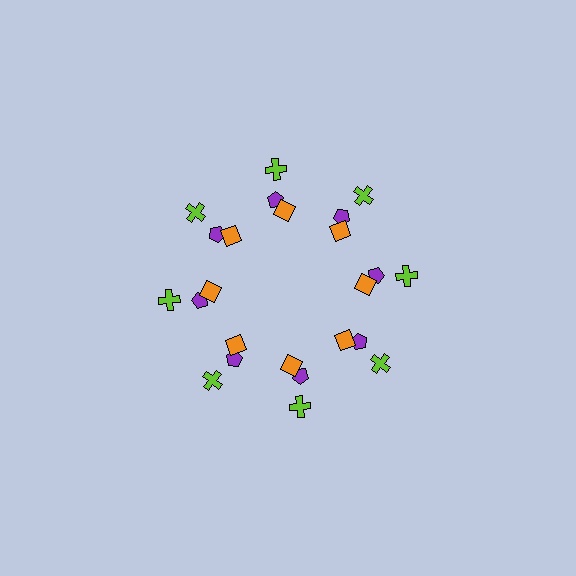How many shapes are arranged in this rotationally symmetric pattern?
There are 24 shapes, arranged in 8 groups of 3.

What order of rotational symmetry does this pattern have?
This pattern has 8-fold rotational symmetry.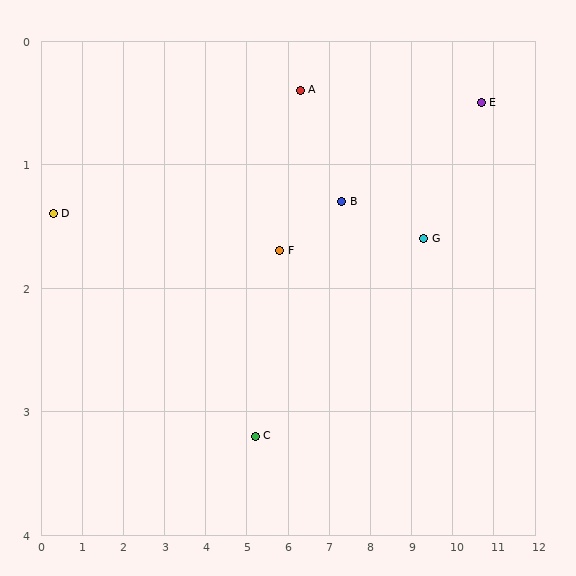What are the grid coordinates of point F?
Point F is at approximately (5.8, 1.7).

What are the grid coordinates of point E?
Point E is at approximately (10.7, 0.5).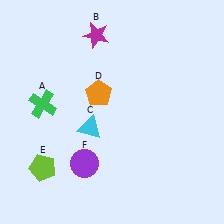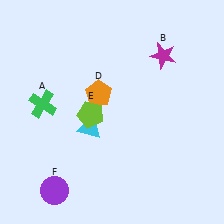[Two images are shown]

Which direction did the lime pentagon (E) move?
The lime pentagon (E) moved up.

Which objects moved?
The objects that moved are: the magenta star (B), the lime pentagon (E), the purple circle (F).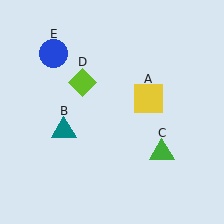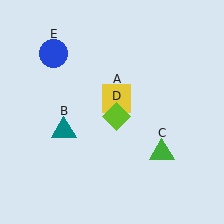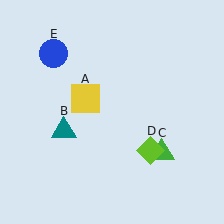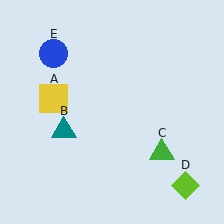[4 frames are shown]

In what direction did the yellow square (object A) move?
The yellow square (object A) moved left.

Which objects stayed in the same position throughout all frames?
Teal triangle (object B) and green triangle (object C) and blue circle (object E) remained stationary.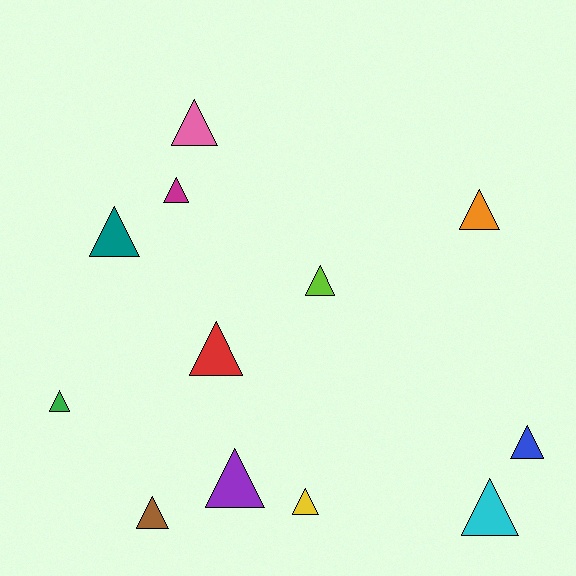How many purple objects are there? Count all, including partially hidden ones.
There is 1 purple object.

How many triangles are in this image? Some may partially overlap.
There are 12 triangles.